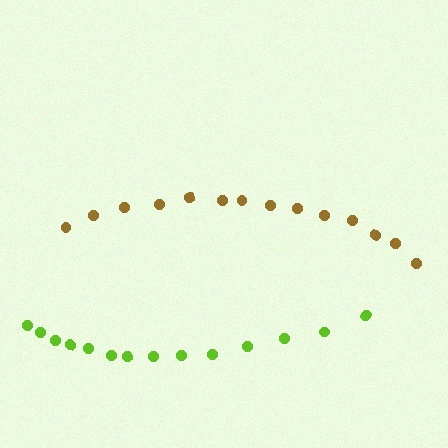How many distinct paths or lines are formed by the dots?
There are 2 distinct paths.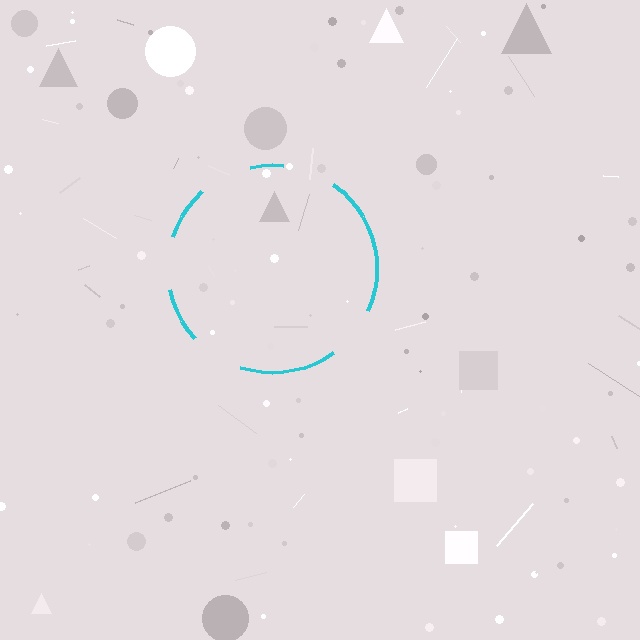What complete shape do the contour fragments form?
The contour fragments form a circle.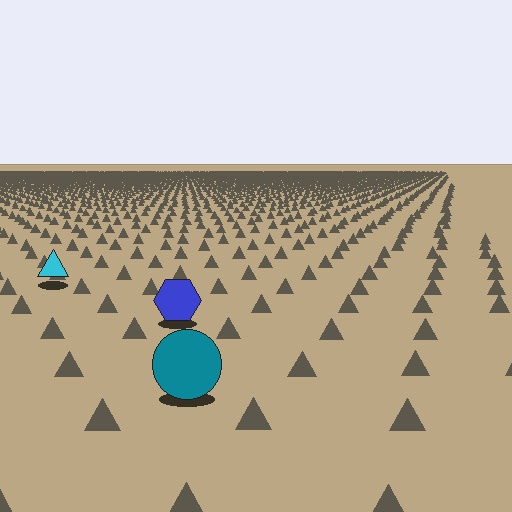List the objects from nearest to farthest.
From nearest to farthest: the teal circle, the blue hexagon, the cyan triangle.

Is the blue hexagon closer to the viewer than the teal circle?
No. The teal circle is closer — you can tell from the texture gradient: the ground texture is coarser near it.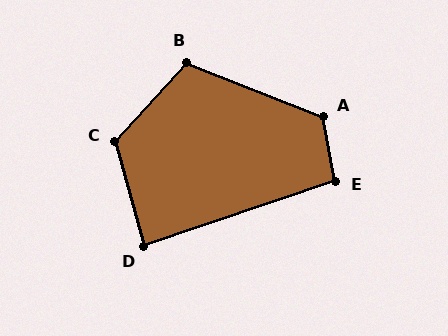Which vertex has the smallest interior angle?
D, at approximately 87 degrees.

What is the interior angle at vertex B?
Approximately 111 degrees (obtuse).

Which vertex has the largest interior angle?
C, at approximately 123 degrees.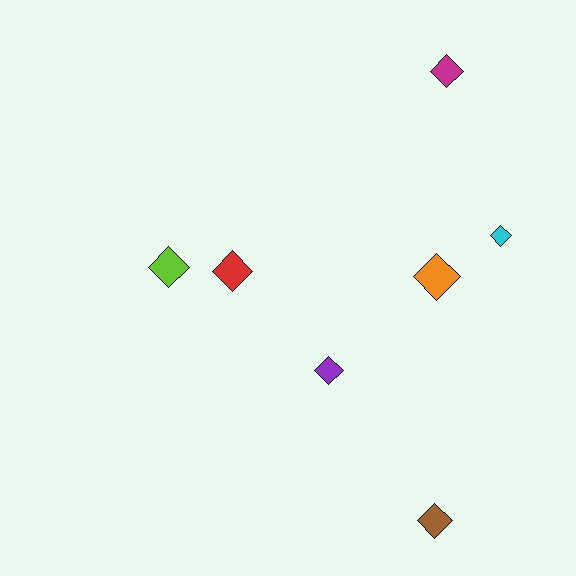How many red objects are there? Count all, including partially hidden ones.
There is 1 red object.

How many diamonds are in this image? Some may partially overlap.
There are 7 diamonds.